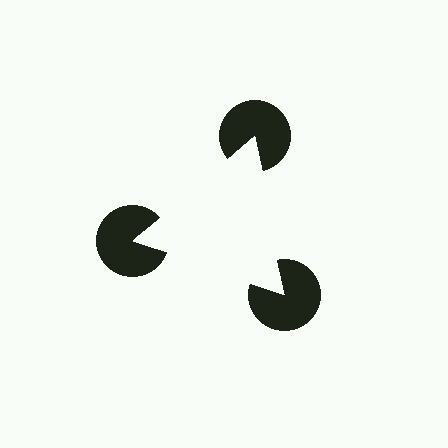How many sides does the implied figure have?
3 sides.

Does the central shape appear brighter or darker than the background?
It typically appears slightly brighter than the background, even though no actual brightness change is drawn.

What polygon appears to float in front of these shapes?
An illusory triangle — its edges are inferred from the aligned wedge cuts in the pac-man discs, not physically drawn.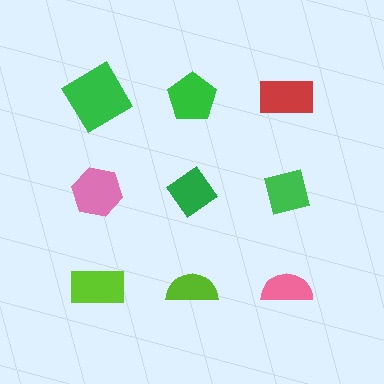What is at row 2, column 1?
A pink hexagon.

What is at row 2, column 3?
A green square.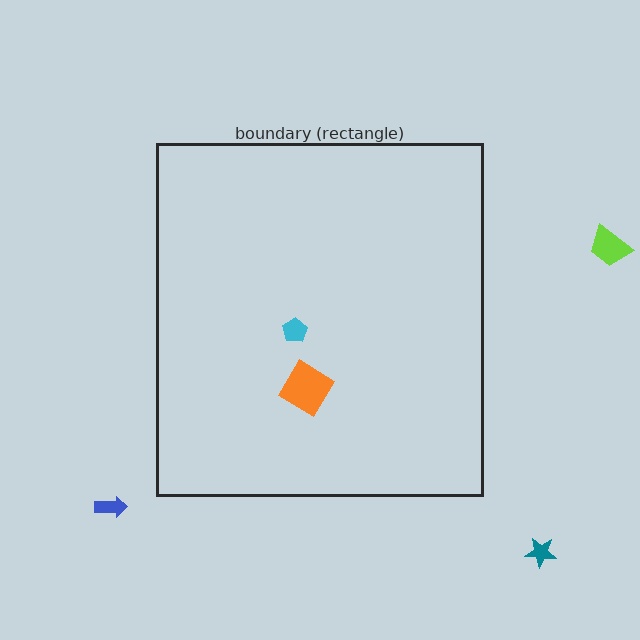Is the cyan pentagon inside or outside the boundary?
Inside.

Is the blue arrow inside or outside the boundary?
Outside.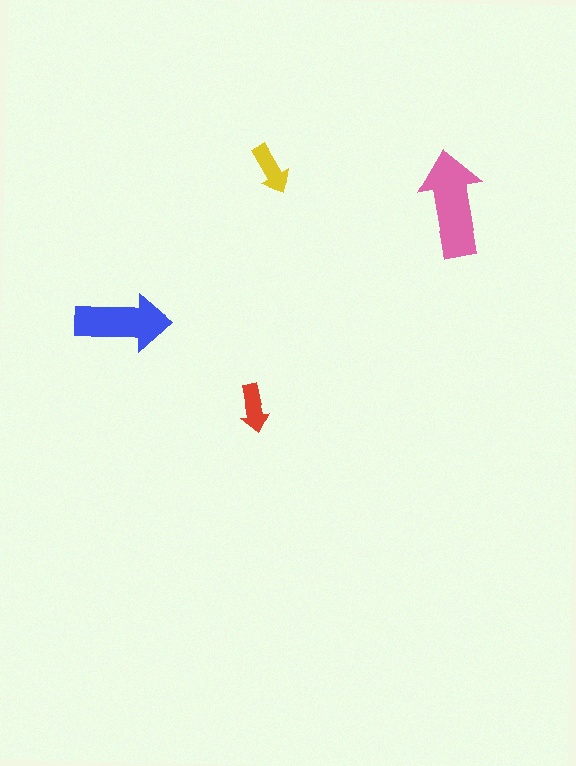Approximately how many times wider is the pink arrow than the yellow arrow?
About 2 times wider.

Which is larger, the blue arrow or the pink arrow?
The pink one.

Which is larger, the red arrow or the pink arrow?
The pink one.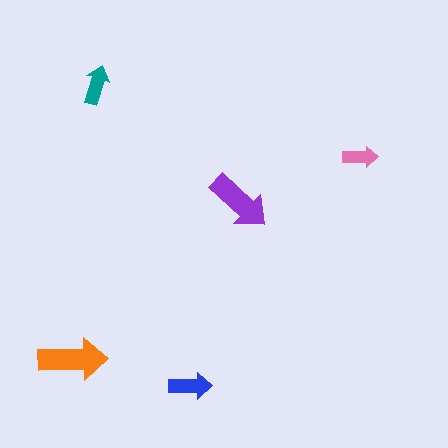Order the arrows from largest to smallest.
the orange one, the purple one, the blue one, the teal one, the pink one.